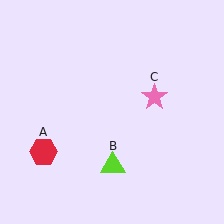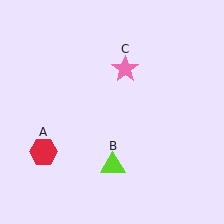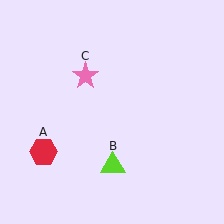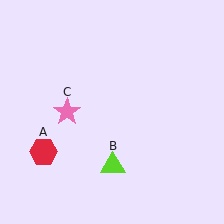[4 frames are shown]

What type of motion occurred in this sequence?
The pink star (object C) rotated counterclockwise around the center of the scene.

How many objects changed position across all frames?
1 object changed position: pink star (object C).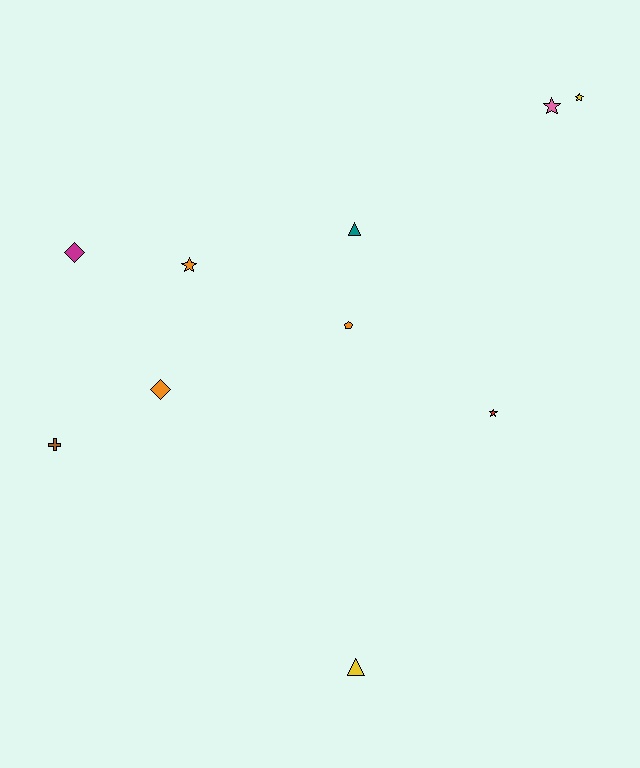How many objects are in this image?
There are 10 objects.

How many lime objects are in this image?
There are no lime objects.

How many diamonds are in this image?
There are 2 diamonds.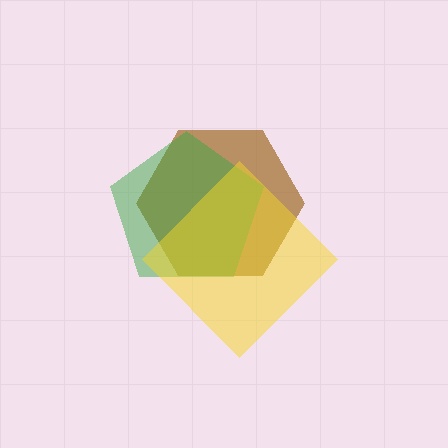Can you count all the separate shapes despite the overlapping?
Yes, there are 3 separate shapes.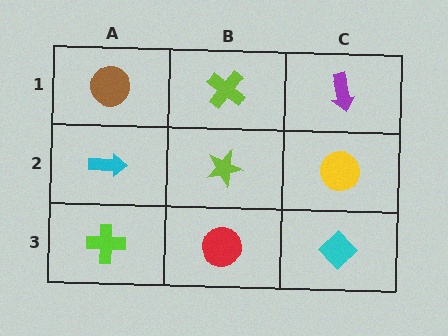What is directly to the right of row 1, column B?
A purple arrow.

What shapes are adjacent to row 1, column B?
A lime star (row 2, column B), a brown circle (row 1, column A), a purple arrow (row 1, column C).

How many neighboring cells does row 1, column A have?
2.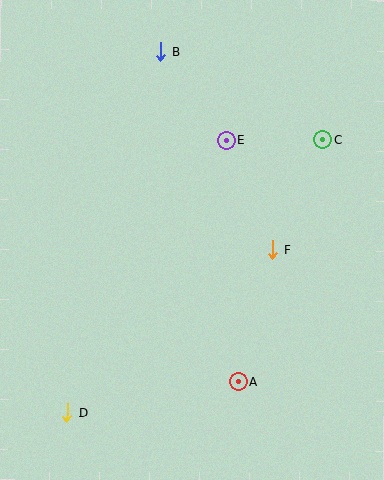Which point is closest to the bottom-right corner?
Point A is closest to the bottom-right corner.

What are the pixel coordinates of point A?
Point A is at (238, 382).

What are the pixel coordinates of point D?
Point D is at (67, 412).